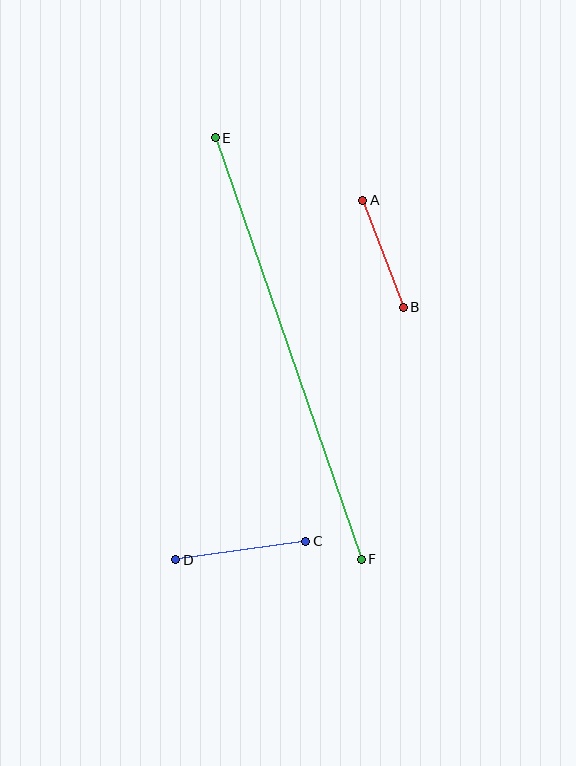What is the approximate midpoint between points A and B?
The midpoint is at approximately (383, 254) pixels.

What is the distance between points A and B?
The distance is approximately 115 pixels.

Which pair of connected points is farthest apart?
Points E and F are farthest apart.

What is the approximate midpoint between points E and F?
The midpoint is at approximately (288, 349) pixels.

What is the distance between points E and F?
The distance is approximately 446 pixels.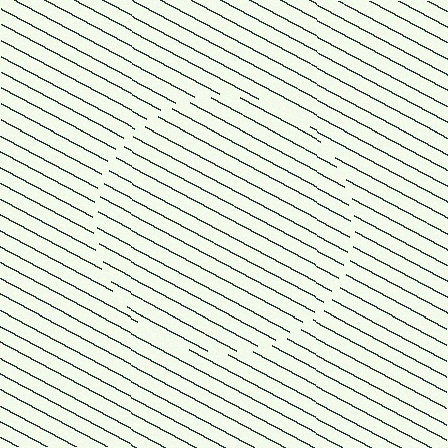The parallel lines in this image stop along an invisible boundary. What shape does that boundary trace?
An illusory circle. The interior of the shape contains the same grating, shifted by half a period — the contour is defined by the phase discontinuity where line-ends from the inner and outer gratings abut.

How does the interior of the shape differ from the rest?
The interior of the shape contains the same grating, shifted by half a period — the contour is defined by the phase discontinuity where line-ends from the inner and outer gratings abut.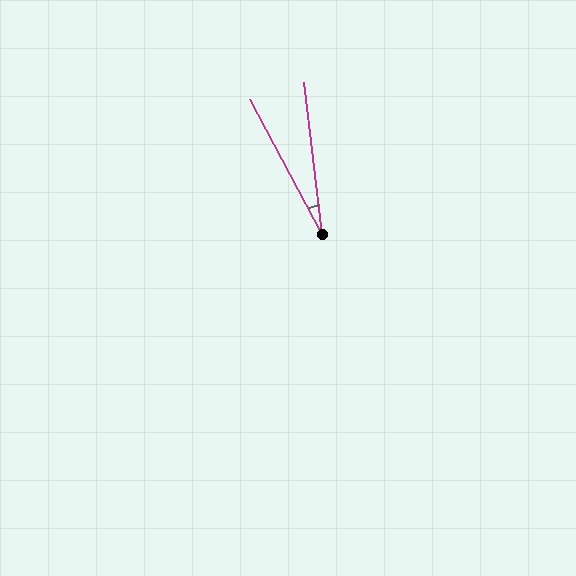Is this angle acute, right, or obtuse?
It is acute.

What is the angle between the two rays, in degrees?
Approximately 21 degrees.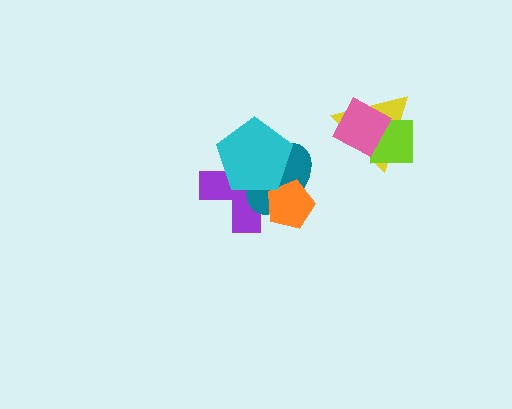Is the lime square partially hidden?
Yes, it is partially covered by another shape.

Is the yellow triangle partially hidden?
Yes, it is partially covered by another shape.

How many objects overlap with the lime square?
2 objects overlap with the lime square.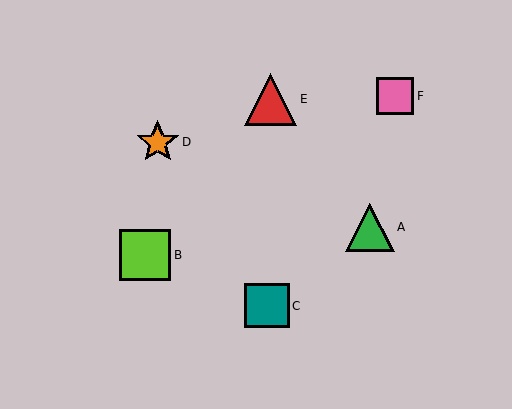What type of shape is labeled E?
Shape E is a red triangle.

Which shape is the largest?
The red triangle (labeled E) is the largest.